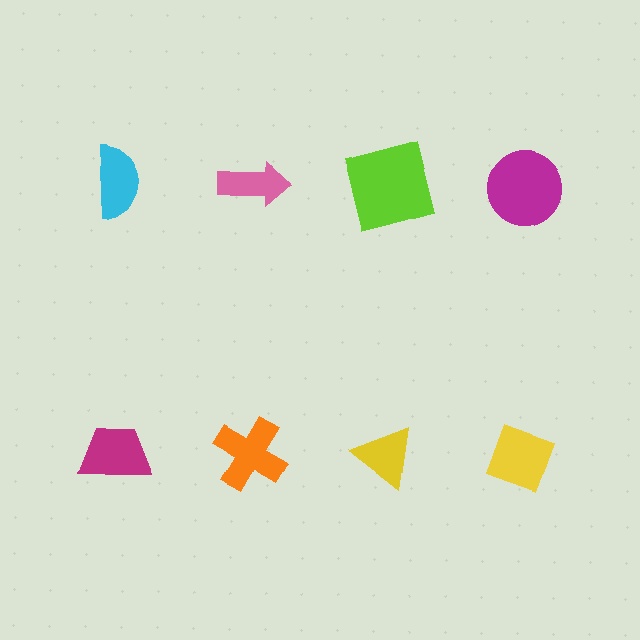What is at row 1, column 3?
A lime square.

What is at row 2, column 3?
A yellow triangle.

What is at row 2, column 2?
An orange cross.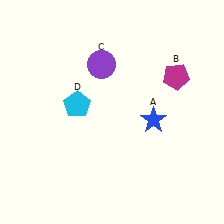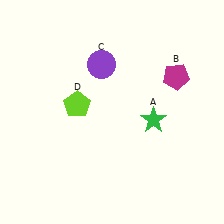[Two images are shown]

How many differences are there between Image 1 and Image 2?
There are 2 differences between the two images.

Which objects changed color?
A changed from blue to green. D changed from cyan to lime.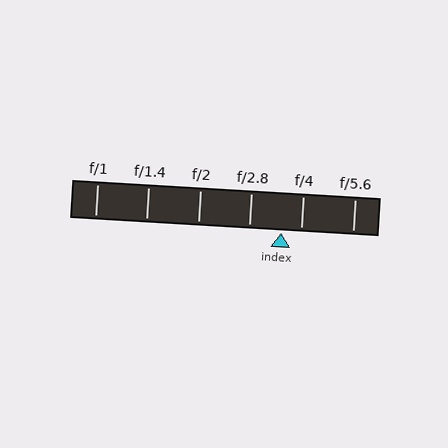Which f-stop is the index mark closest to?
The index mark is closest to f/4.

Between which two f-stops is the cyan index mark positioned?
The index mark is between f/2.8 and f/4.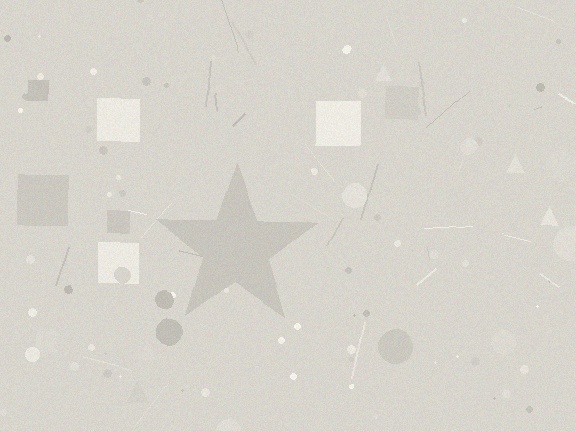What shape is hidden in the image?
A star is hidden in the image.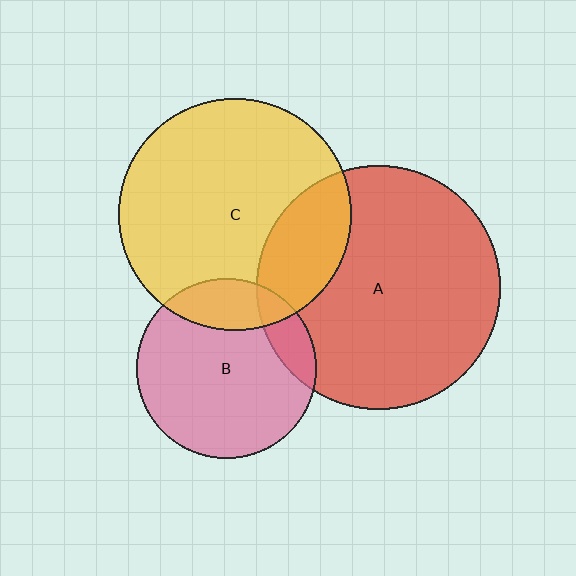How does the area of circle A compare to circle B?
Approximately 1.8 times.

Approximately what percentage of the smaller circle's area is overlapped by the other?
Approximately 20%.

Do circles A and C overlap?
Yes.